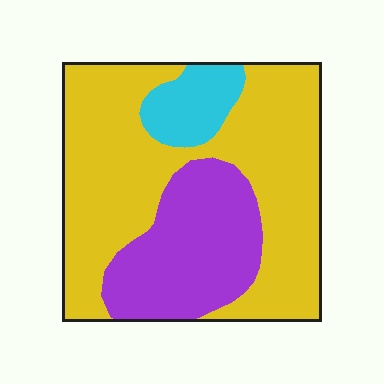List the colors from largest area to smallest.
From largest to smallest: yellow, purple, cyan.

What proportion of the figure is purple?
Purple takes up about one quarter (1/4) of the figure.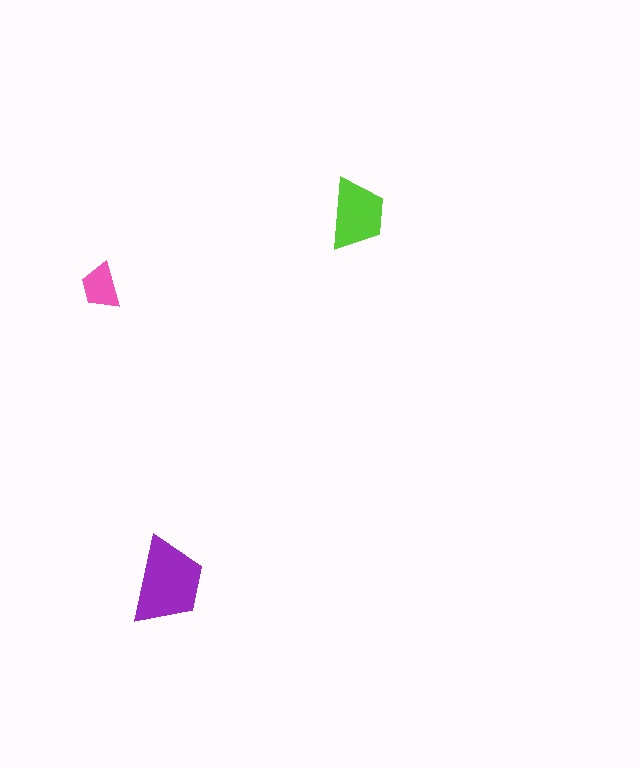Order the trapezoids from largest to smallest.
the purple one, the lime one, the pink one.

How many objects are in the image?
There are 3 objects in the image.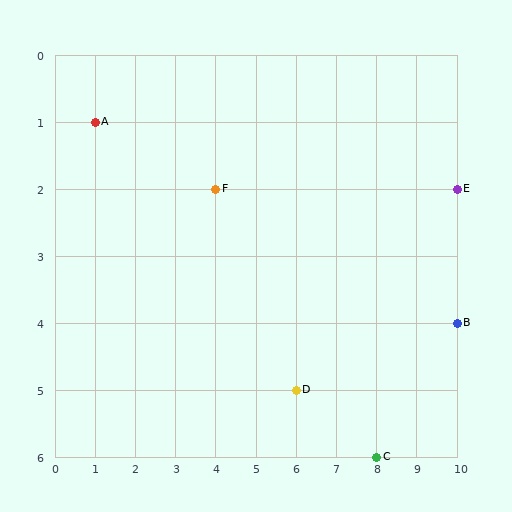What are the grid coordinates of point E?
Point E is at grid coordinates (10, 2).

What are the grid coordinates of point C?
Point C is at grid coordinates (8, 6).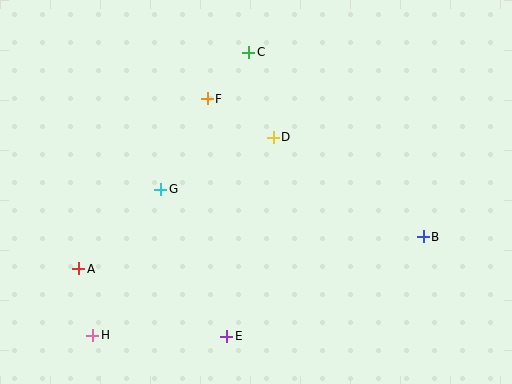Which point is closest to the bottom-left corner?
Point H is closest to the bottom-left corner.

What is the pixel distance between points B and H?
The distance between B and H is 345 pixels.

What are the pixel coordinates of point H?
Point H is at (93, 335).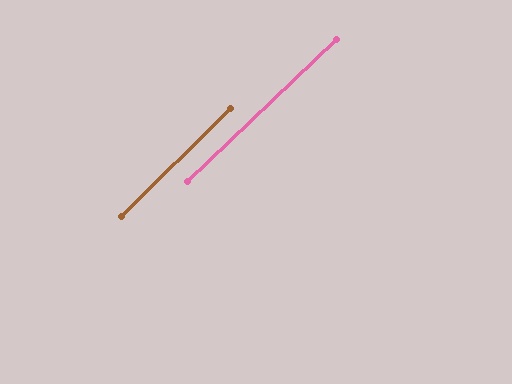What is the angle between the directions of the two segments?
Approximately 1 degree.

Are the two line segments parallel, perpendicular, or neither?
Parallel — their directions differ by only 1.3°.